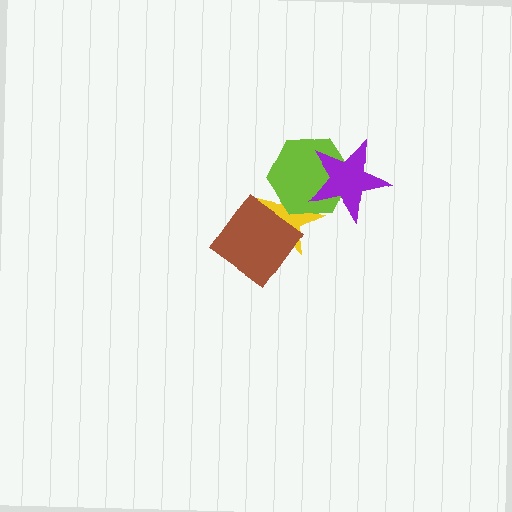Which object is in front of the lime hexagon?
The purple star is in front of the lime hexagon.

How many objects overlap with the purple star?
2 objects overlap with the purple star.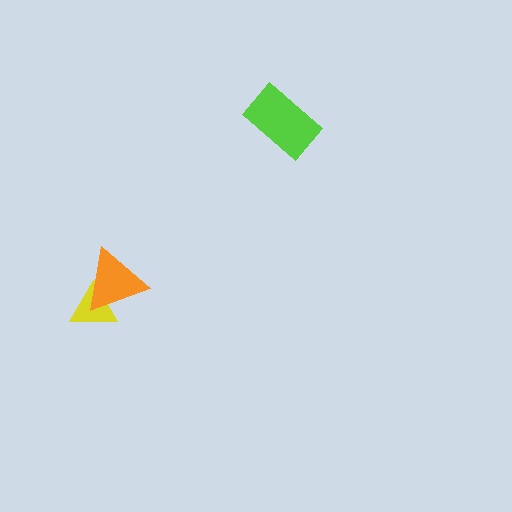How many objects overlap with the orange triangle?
1 object overlaps with the orange triangle.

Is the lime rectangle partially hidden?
No, no other shape covers it.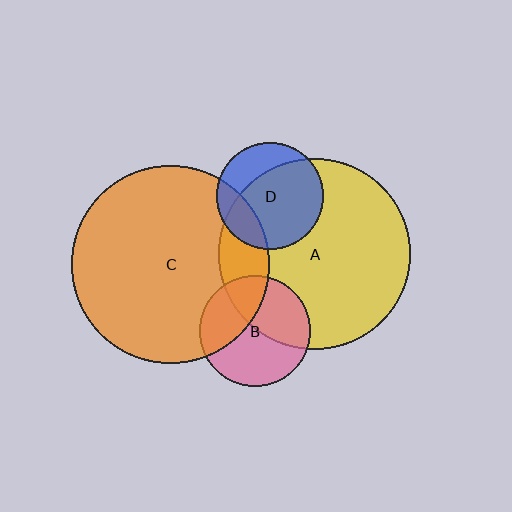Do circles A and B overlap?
Yes.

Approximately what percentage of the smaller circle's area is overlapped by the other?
Approximately 40%.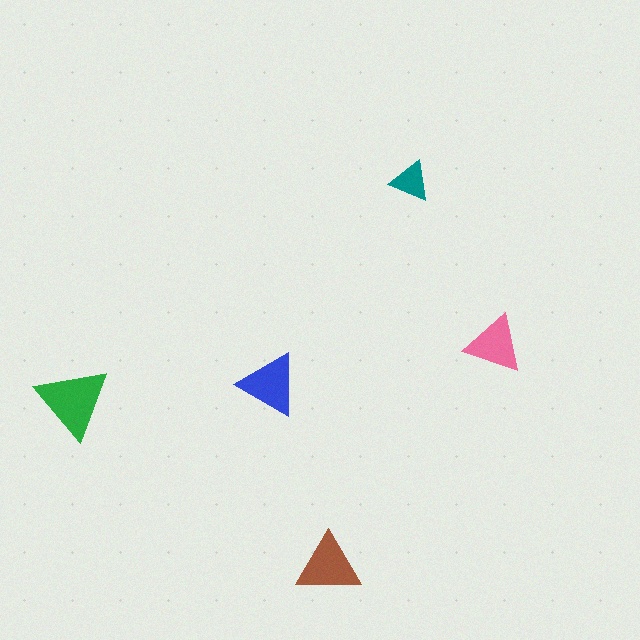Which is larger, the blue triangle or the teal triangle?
The blue one.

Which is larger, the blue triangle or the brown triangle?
The brown one.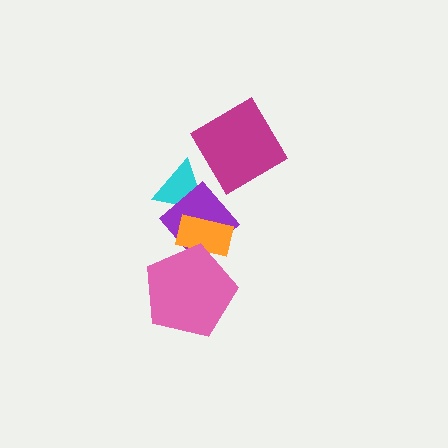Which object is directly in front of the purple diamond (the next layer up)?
The orange rectangle is directly in front of the purple diamond.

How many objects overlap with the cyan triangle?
2 objects overlap with the cyan triangle.